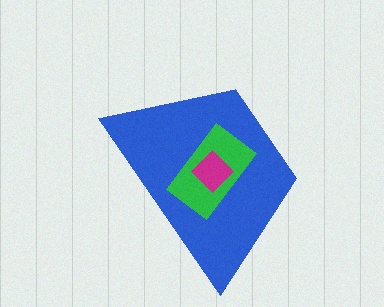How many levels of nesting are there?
3.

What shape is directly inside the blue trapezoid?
The green rectangle.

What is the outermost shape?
The blue trapezoid.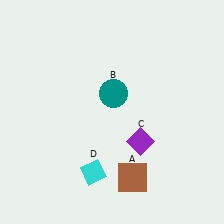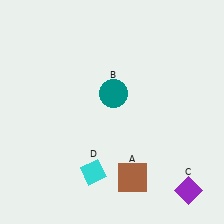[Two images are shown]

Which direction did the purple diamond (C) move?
The purple diamond (C) moved down.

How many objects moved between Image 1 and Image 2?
1 object moved between the two images.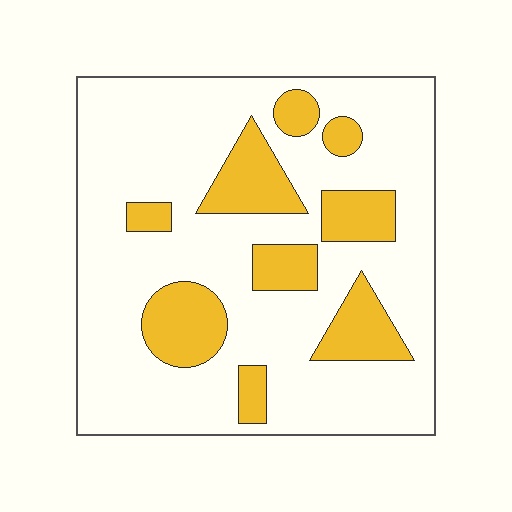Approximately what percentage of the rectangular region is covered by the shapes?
Approximately 25%.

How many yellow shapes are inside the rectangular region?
9.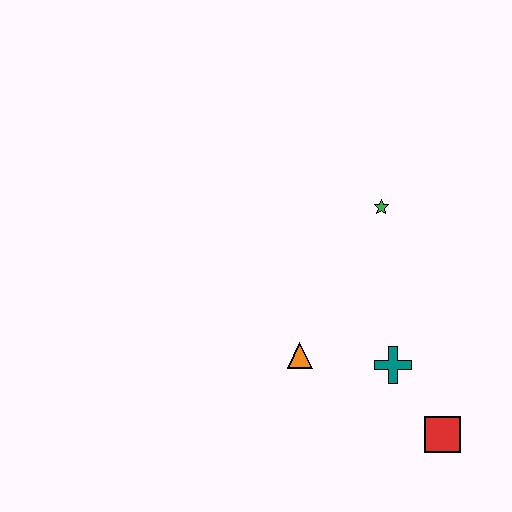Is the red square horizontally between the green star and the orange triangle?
No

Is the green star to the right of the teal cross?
No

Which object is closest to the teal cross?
The red square is closest to the teal cross.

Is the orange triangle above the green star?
No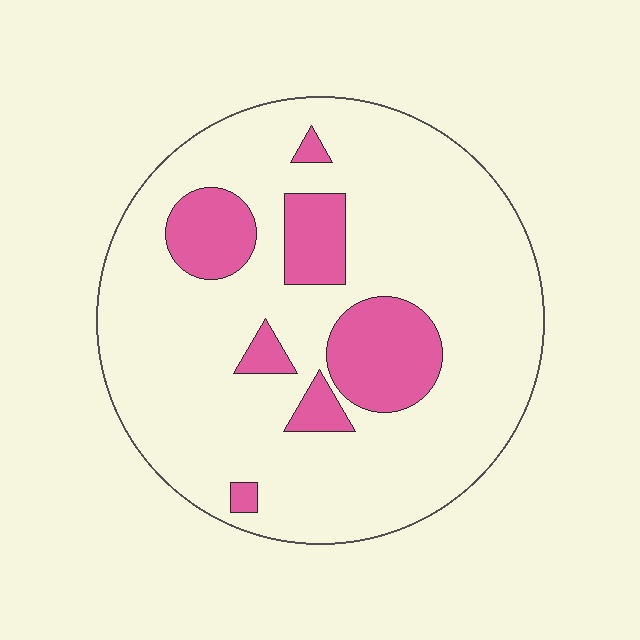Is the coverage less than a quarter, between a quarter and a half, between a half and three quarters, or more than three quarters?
Less than a quarter.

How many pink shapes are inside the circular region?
7.